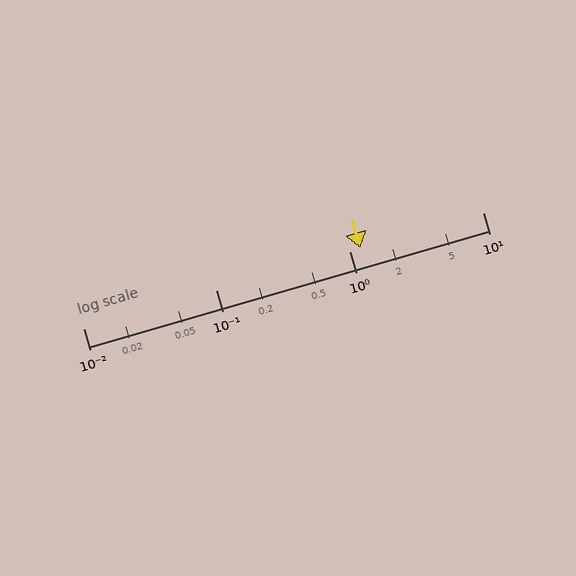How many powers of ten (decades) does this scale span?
The scale spans 3 decades, from 0.01 to 10.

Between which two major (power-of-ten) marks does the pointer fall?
The pointer is between 1 and 10.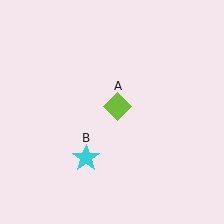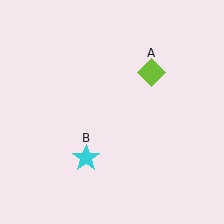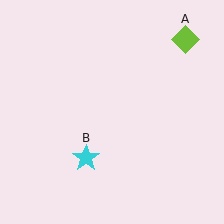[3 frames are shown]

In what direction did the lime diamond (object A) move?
The lime diamond (object A) moved up and to the right.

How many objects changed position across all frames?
1 object changed position: lime diamond (object A).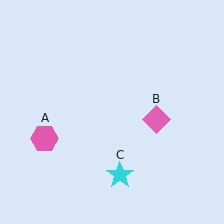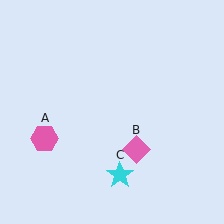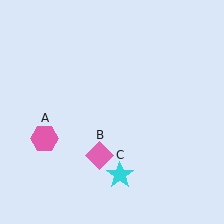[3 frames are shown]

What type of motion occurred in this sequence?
The pink diamond (object B) rotated clockwise around the center of the scene.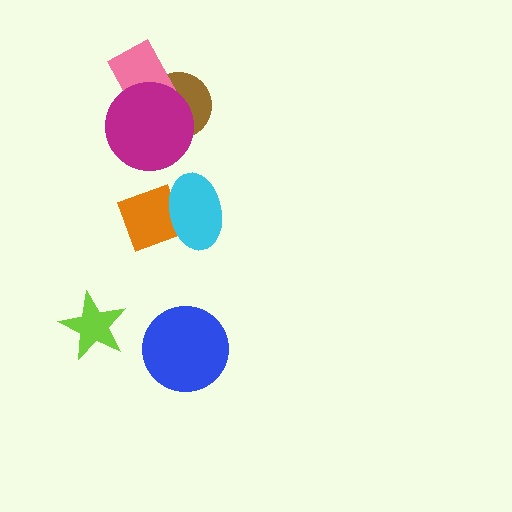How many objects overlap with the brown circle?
2 objects overlap with the brown circle.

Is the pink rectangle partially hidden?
Yes, it is partially covered by another shape.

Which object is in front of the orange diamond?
The cyan ellipse is in front of the orange diamond.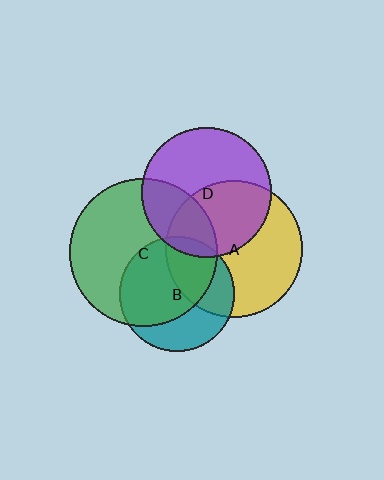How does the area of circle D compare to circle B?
Approximately 1.3 times.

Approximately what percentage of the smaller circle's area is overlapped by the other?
Approximately 5%.